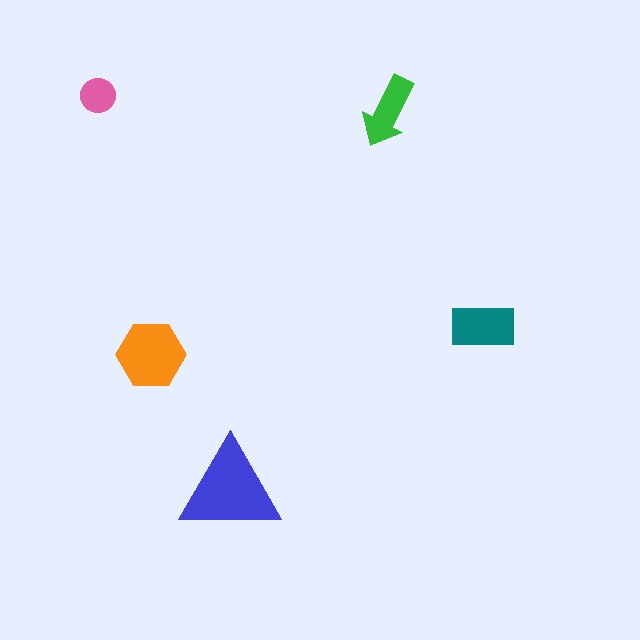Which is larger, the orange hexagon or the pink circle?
The orange hexagon.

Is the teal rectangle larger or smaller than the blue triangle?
Smaller.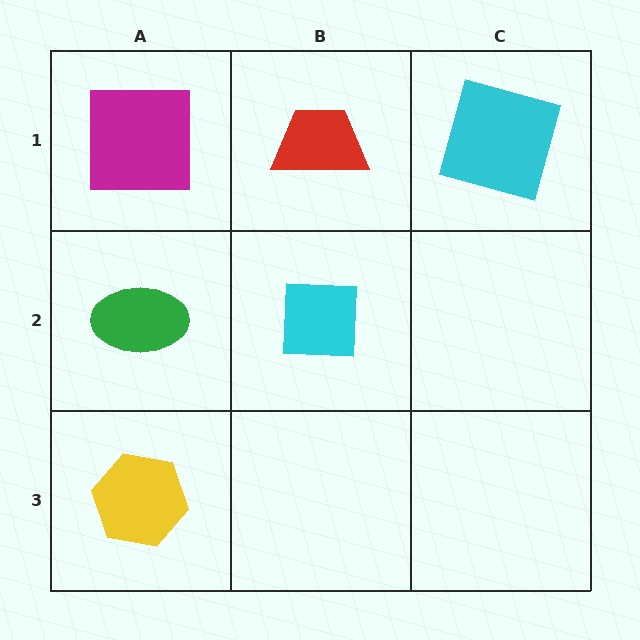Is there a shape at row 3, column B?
No, that cell is empty.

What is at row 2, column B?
A cyan square.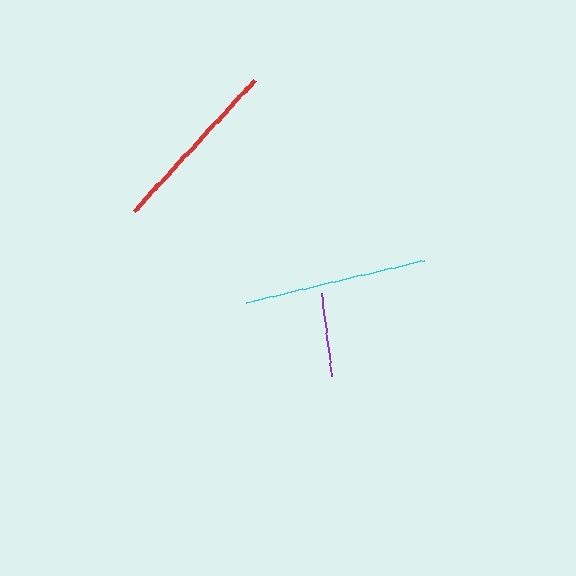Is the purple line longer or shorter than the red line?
The red line is longer than the purple line.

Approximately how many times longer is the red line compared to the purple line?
The red line is approximately 2.2 times the length of the purple line.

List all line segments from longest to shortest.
From longest to shortest: cyan, red, purple.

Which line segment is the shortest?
The purple line is the shortest at approximately 82 pixels.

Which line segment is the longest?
The cyan line is the longest at approximately 182 pixels.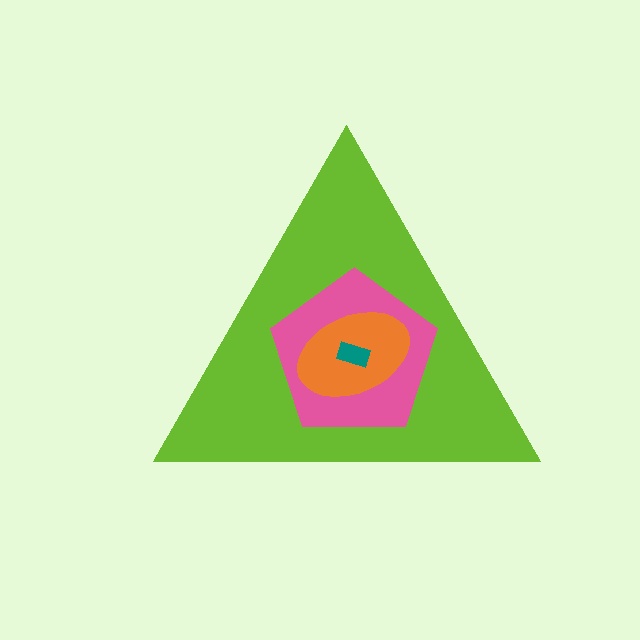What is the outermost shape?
The lime triangle.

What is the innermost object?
The teal rectangle.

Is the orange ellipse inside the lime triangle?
Yes.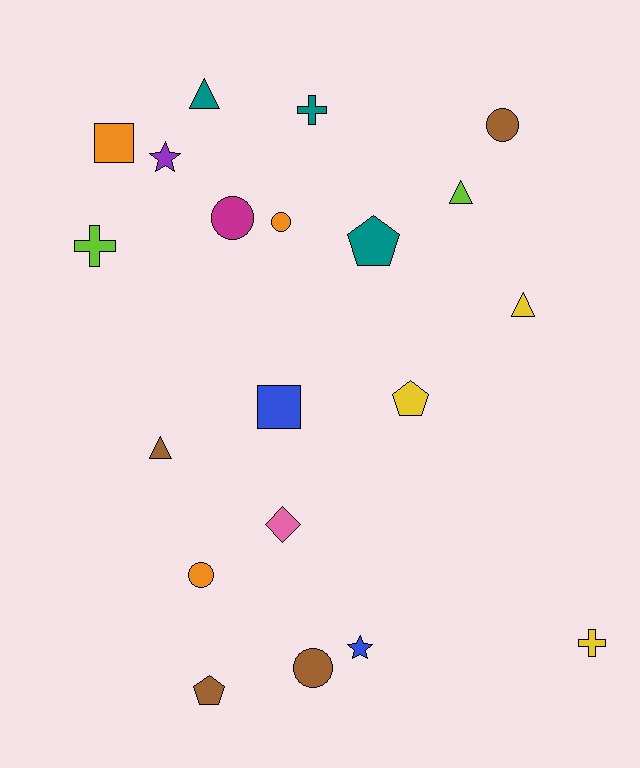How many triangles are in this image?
There are 4 triangles.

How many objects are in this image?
There are 20 objects.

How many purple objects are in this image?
There is 1 purple object.